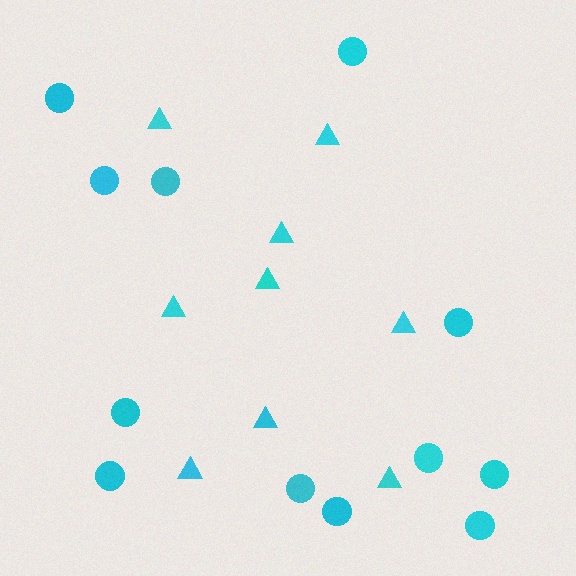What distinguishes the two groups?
There are 2 groups: one group of circles (12) and one group of triangles (9).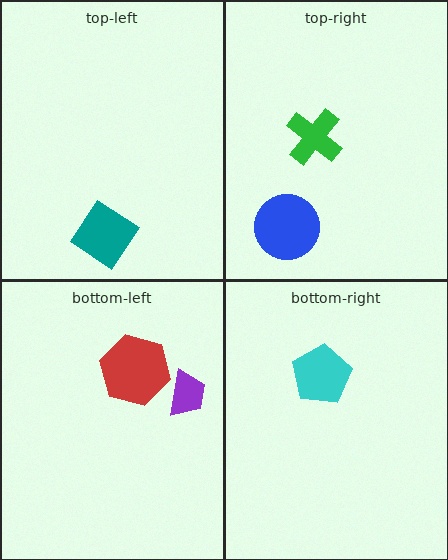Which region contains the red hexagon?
The bottom-left region.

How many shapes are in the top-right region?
2.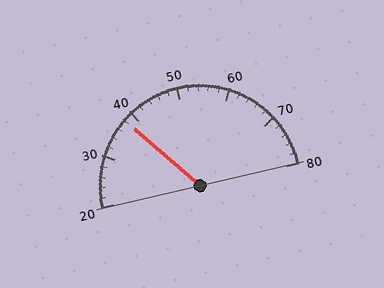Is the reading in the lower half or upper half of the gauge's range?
The reading is in the lower half of the range (20 to 80).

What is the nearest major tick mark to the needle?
The nearest major tick mark is 40.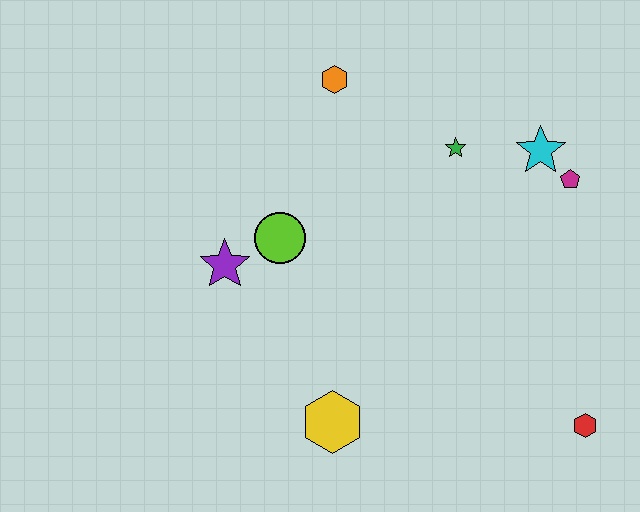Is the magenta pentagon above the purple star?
Yes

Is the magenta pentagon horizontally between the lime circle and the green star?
No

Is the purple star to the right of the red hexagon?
No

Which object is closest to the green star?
The cyan star is closest to the green star.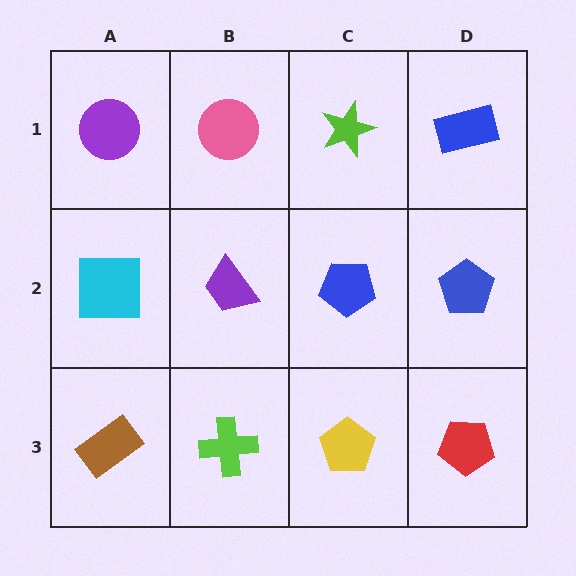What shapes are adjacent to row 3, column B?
A purple trapezoid (row 2, column B), a brown rectangle (row 3, column A), a yellow pentagon (row 3, column C).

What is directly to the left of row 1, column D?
A lime star.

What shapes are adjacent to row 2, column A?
A purple circle (row 1, column A), a brown rectangle (row 3, column A), a purple trapezoid (row 2, column B).